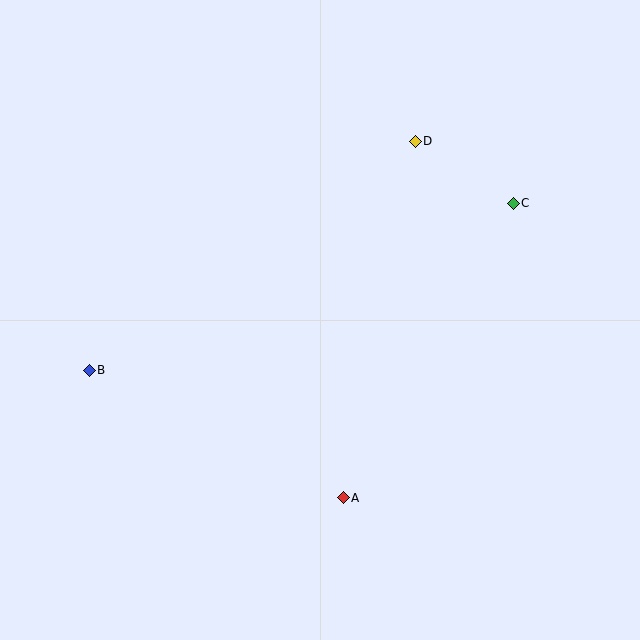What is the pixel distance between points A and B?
The distance between A and B is 284 pixels.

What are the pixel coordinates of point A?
Point A is at (343, 498).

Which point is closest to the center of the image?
Point A at (343, 498) is closest to the center.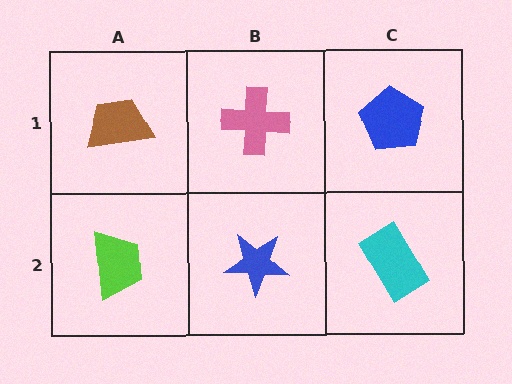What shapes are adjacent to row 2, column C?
A blue pentagon (row 1, column C), a blue star (row 2, column B).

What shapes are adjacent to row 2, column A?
A brown trapezoid (row 1, column A), a blue star (row 2, column B).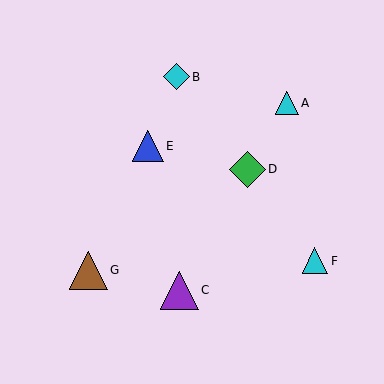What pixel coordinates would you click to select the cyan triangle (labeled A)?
Click at (287, 103) to select the cyan triangle A.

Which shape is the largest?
The brown triangle (labeled G) is the largest.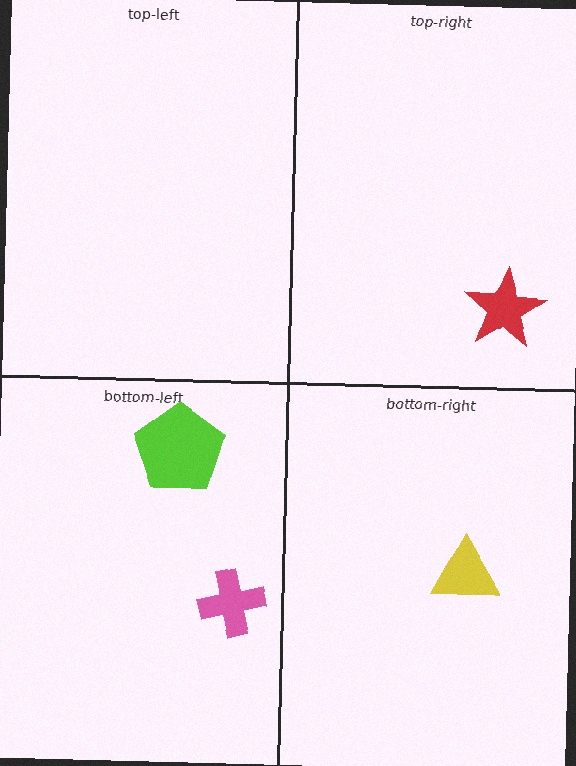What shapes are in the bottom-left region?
The lime pentagon, the pink cross.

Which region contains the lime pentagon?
The bottom-left region.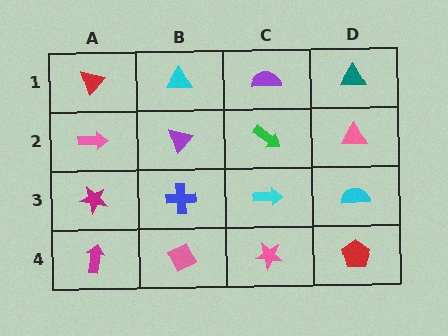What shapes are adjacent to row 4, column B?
A blue cross (row 3, column B), a magenta arrow (row 4, column A), a pink star (row 4, column C).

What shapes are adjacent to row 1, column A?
A pink arrow (row 2, column A), a cyan triangle (row 1, column B).